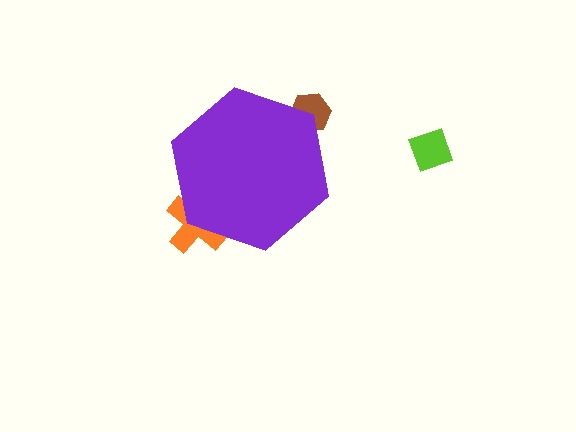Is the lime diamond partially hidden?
No, the lime diamond is fully visible.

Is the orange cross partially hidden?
Yes, the orange cross is partially hidden behind the purple hexagon.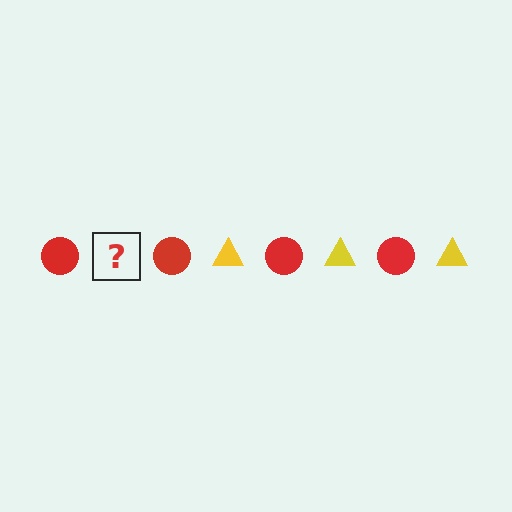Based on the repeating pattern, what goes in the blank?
The blank should be a yellow triangle.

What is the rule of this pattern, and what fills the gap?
The rule is that the pattern alternates between red circle and yellow triangle. The gap should be filled with a yellow triangle.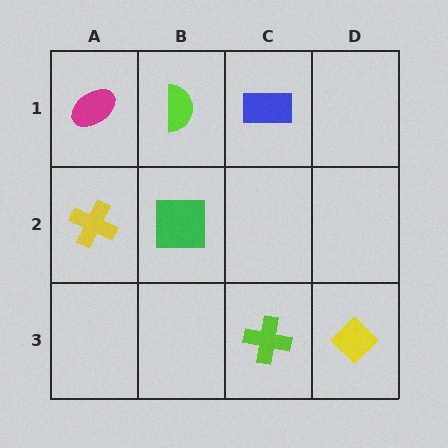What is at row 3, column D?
A yellow diamond.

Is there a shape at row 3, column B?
No, that cell is empty.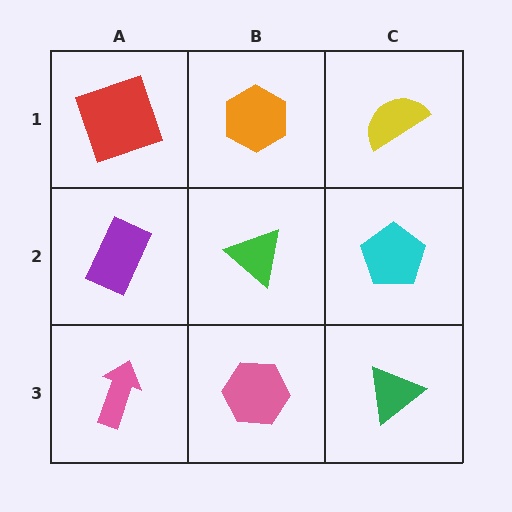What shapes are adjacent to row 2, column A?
A red square (row 1, column A), a pink arrow (row 3, column A), a green triangle (row 2, column B).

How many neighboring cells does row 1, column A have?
2.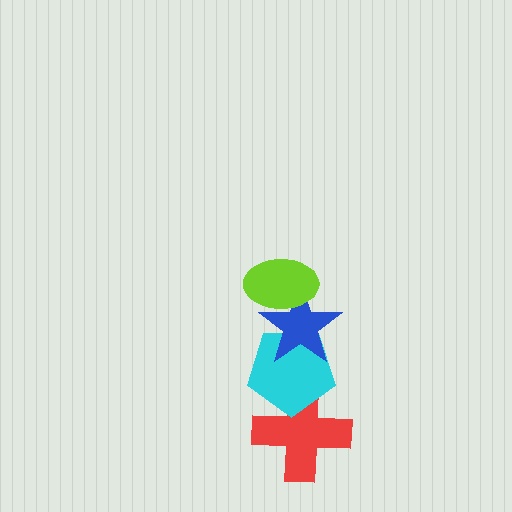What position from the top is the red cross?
The red cross is 4th from the top.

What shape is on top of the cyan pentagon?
The blue star is on top of the cyan pentagon.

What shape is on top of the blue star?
The lime ellipse is on top of the blue star.